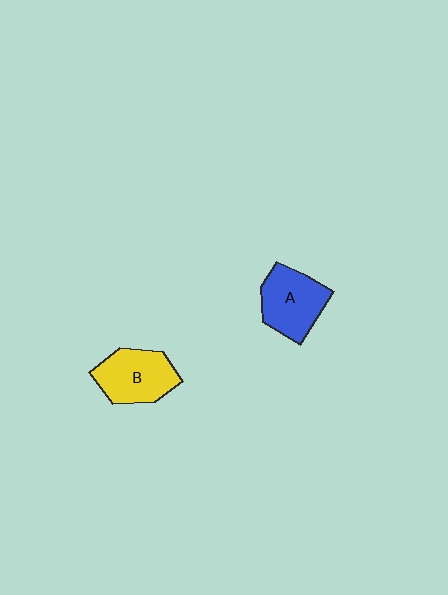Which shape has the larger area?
Shape B (yellow).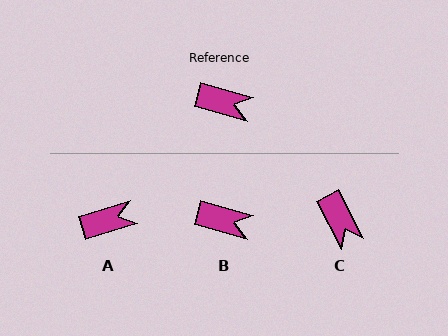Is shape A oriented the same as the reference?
No, it is off by about 32 degrees.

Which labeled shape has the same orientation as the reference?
B.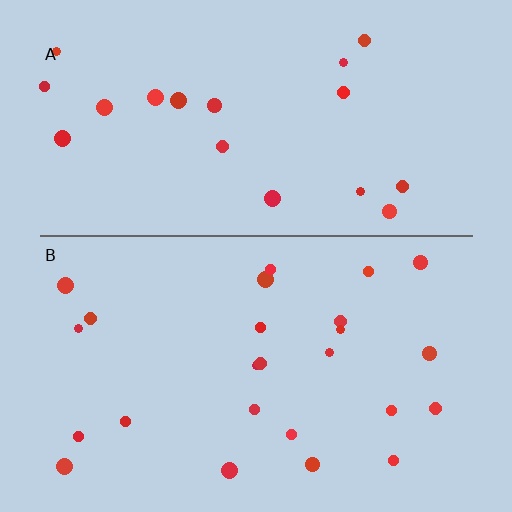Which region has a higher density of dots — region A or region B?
B (the bottom).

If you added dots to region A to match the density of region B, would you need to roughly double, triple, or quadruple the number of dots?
Approximately double.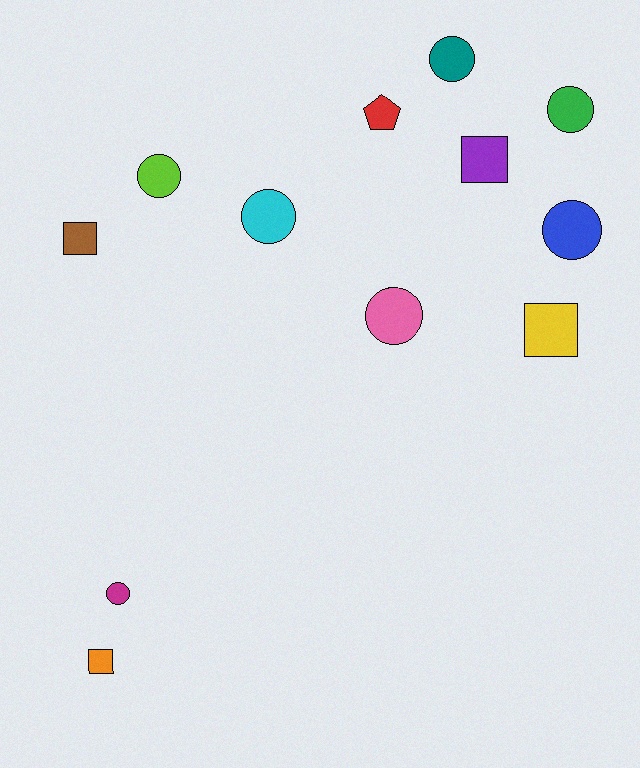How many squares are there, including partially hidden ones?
There are 4 squares.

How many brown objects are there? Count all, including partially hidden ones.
There is 1 brown object.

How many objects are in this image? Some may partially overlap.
There are 12 objects.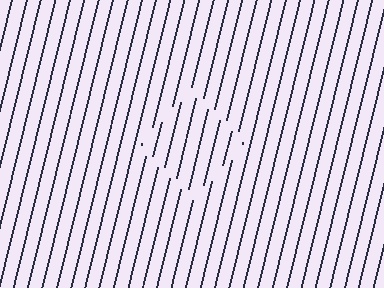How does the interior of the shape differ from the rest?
The interior of the shape contains the same grating, shifted by half a period — the contour is defined by the phase discontinuity where line-ends from the inner and outer gratings abut.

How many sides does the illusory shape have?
4 sides — the line-ends trace a square.